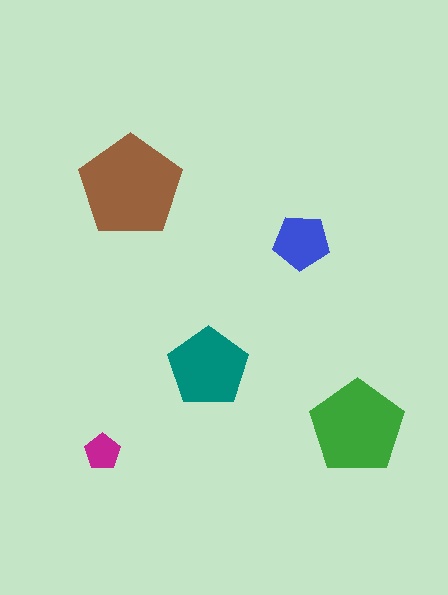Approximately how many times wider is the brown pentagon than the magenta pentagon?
About 3 times wider.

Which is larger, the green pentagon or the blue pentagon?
The green one.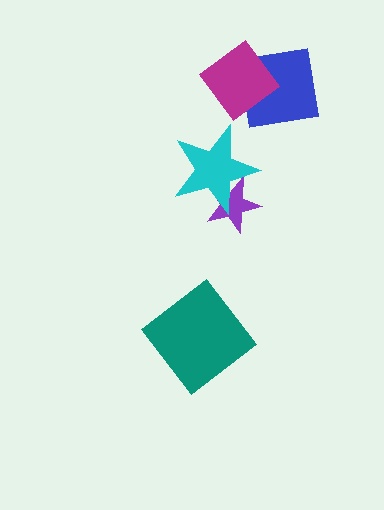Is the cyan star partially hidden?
No, no other shape covers it.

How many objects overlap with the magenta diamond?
1 object overlaps with the magenta diamond.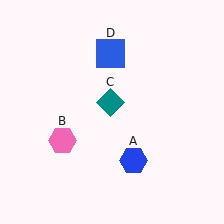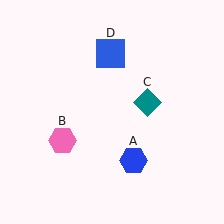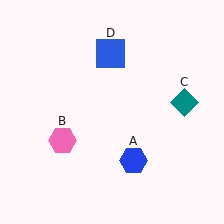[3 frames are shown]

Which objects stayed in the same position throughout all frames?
Blue hexagon (object A) and pink hexagon (object B) and blue square (object D) remained stationary.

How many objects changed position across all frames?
1 object changed position: teal diamond (object C).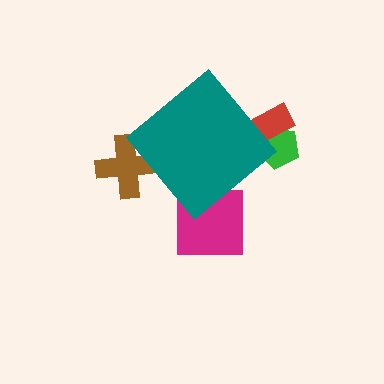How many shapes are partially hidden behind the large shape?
4 shapes are partially hidden.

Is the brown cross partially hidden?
Yes, the brown cross is partially hidden behind the teal diamond.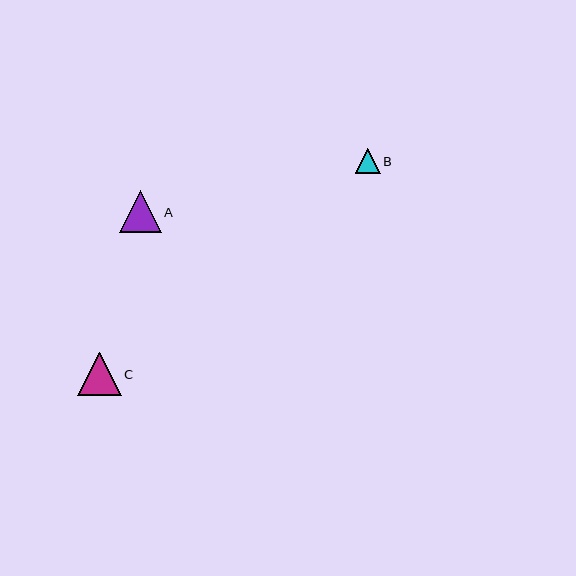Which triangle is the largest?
Triangle C is the largest with a size of approximately 43 pixels.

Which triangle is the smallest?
Triangle B is the smallest with a size of approximately 25 pixels.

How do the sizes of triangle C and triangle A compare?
Triangle C and triangle A are approximately the same size.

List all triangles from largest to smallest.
From largest to smallest: C, A, B.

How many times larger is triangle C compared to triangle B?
Triangle C is approximately 1.7 times the size of triangle B.